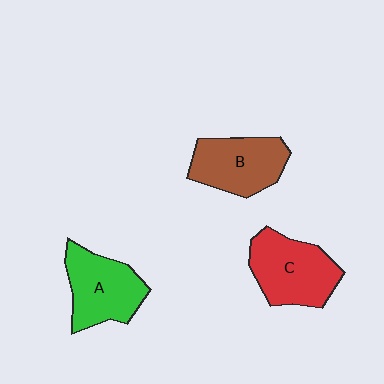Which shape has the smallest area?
Shape B (brown).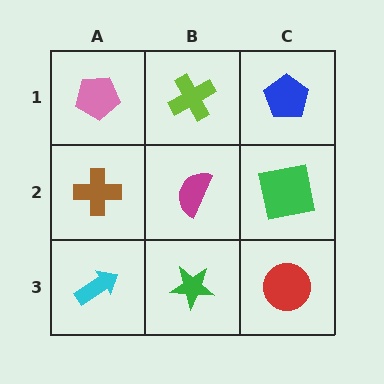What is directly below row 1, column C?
A green square.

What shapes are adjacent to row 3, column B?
A magenta semicircle (row 2, column B), a cyan arrow (row 3, column A), a red circle (row 3, column C).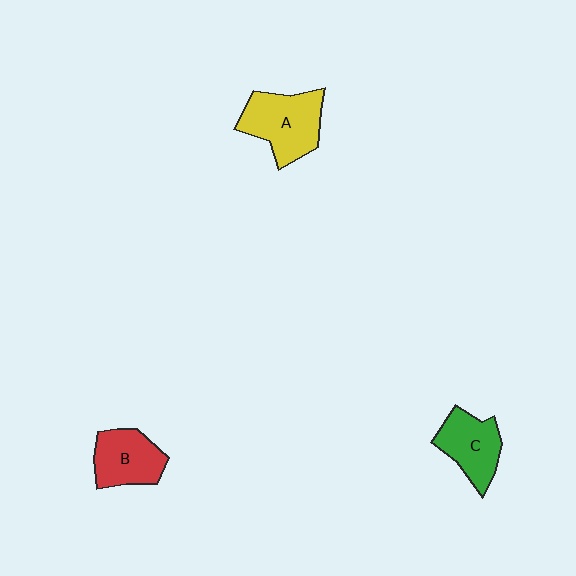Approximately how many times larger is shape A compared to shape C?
Approximately 1.3 times.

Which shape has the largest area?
Shape A (yellow).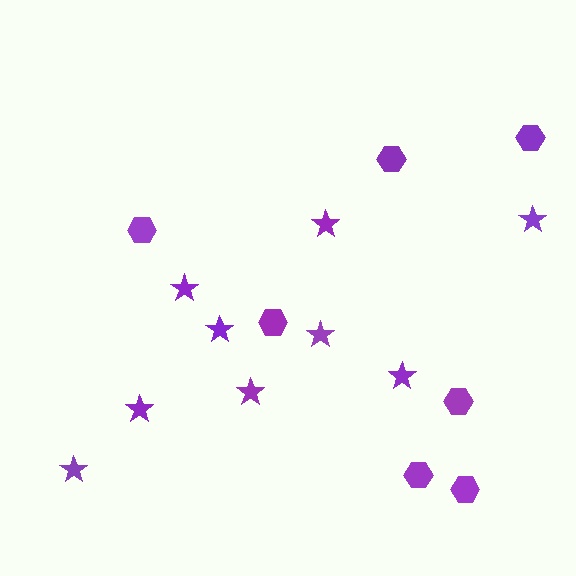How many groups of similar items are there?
There are 2 groups: one group of hexagons (7) and one group of stars (9).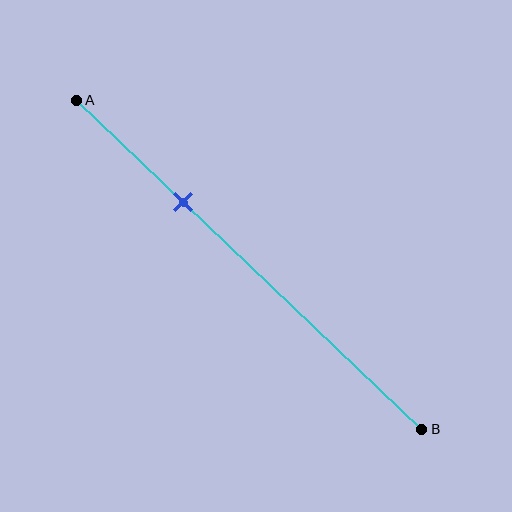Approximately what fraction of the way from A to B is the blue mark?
The blue mark is approximately 30% of the way from A to B.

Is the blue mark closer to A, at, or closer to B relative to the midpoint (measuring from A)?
The blue mark is closer to point A than the midpoint of segment AB.